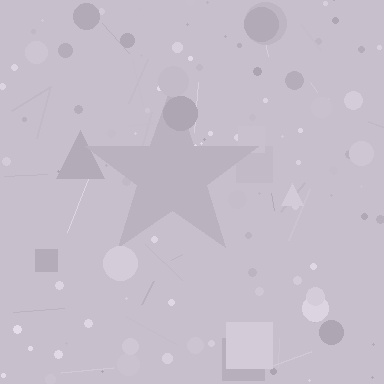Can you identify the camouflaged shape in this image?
The camouflaged shape is a star.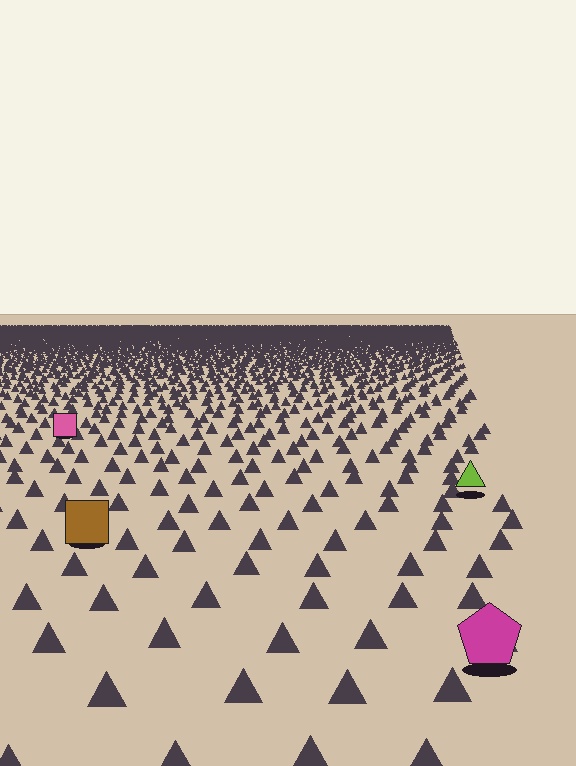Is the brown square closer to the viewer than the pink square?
Yes. The brown square is closer — you can tell from the texture gradient: the ground texture is coarser near it.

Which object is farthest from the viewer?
The pink square is farthest from the viewer. It appears smaller and the ground texture around it is denser.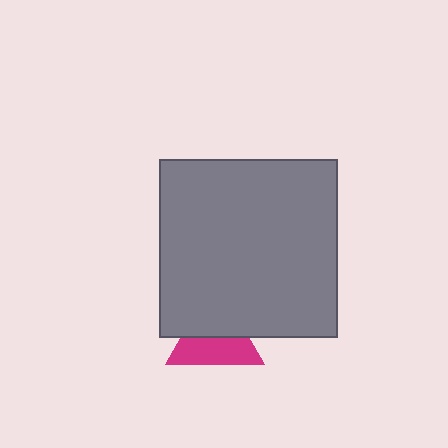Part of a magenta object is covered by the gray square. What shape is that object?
It is a triangle.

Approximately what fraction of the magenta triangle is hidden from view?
Roughly 46% of the magenta triangle is hidden behind the gray square.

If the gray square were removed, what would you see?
You would see the complete magenta triangle.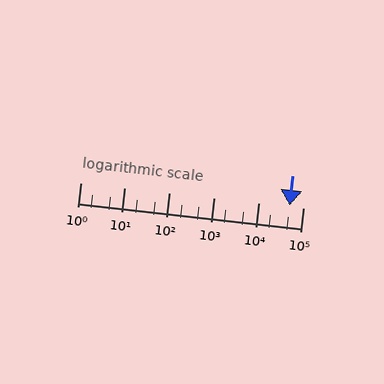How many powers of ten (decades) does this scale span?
The scale spans 5 decades, from 1 to 100000.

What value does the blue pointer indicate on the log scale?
The pointer indicates approximately 51000.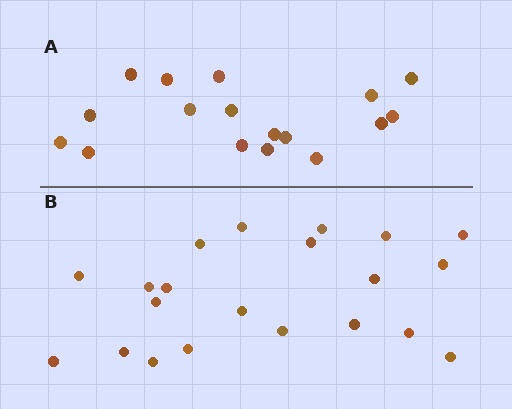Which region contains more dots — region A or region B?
Region B (the bottom region) has more dots.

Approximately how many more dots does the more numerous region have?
Region B has about 4 more dots than region A.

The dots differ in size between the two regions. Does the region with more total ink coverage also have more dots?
No. Region A has more total ink coverage because its dots are larger, but region B actually contains more individual dots. Total area can be misleading — the number of items is what matters here.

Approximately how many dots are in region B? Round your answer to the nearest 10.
About 20 dots. (The exact count is 21, which rounds to 20.)